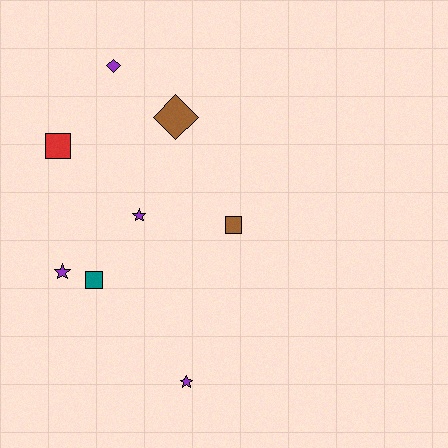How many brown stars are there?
There are no brown stars.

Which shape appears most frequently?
Star, with 3 objects.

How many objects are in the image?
There are 8 objects.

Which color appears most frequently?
Purple, with 4 objects.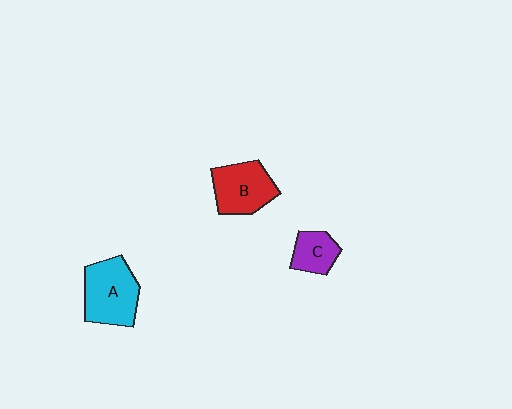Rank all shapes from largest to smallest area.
From largest to smallest: A (cyan), B (red), C (purple).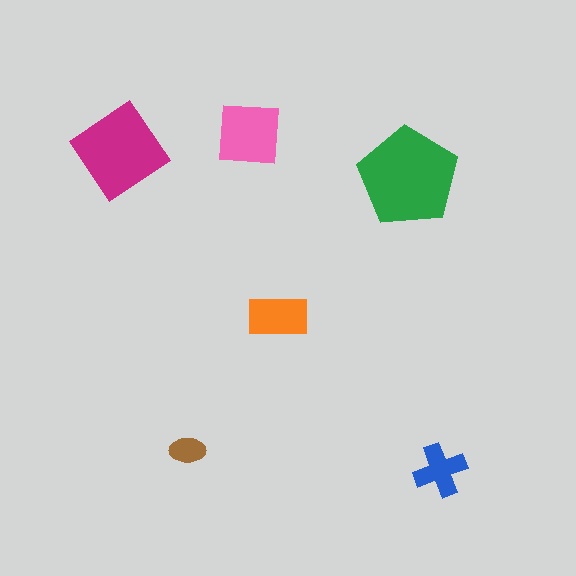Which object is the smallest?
The brown ellipse.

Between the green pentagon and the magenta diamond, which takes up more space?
The green pentagon.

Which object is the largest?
The green pentagon.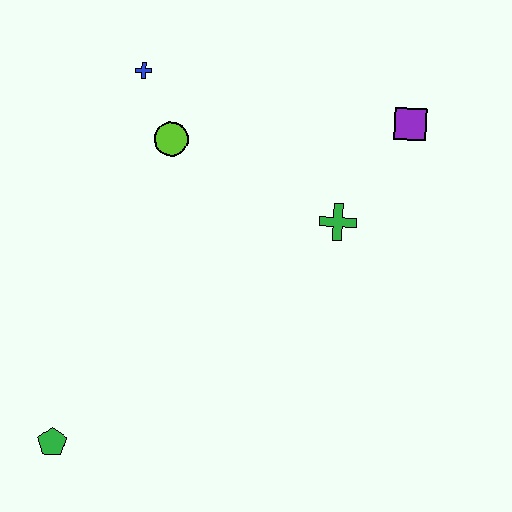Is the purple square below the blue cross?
Yes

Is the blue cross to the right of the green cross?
No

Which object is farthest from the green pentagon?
The purple square is farthest from the green pentagon.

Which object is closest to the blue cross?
The lime circle is closest to the blue cross.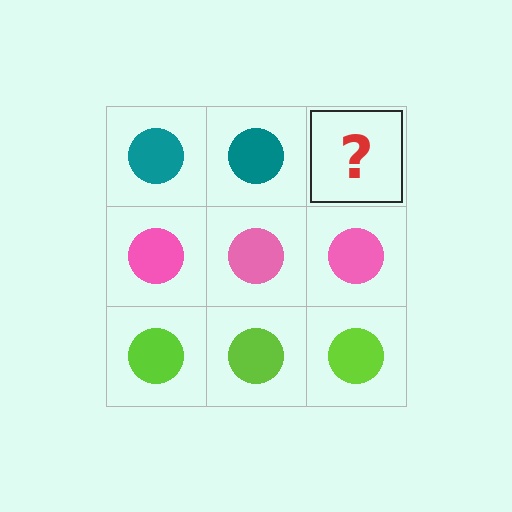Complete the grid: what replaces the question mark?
The question mark should be replaced with a teal circle.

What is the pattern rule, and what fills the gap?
The rule is that each row has a consistent color. The gap should be filled with a teal circle.